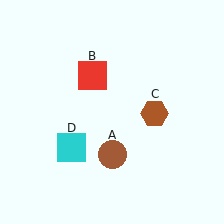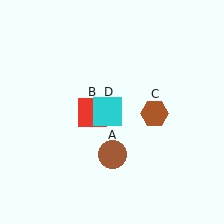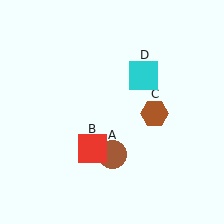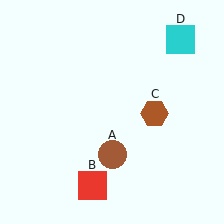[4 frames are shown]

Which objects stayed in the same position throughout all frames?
Brown circle (object A) and brown hexagon (object C) remained stationary.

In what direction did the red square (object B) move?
The red square (object B) moved down.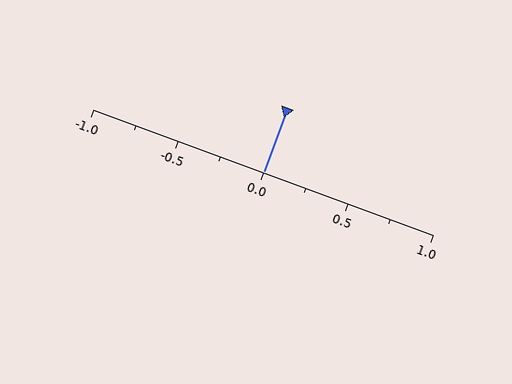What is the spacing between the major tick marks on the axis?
The major ticks are spaced 0.5 apart.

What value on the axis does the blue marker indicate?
The marker indicates approximately 0.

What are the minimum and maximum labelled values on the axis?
The axis runs from -1.0 to 1.0.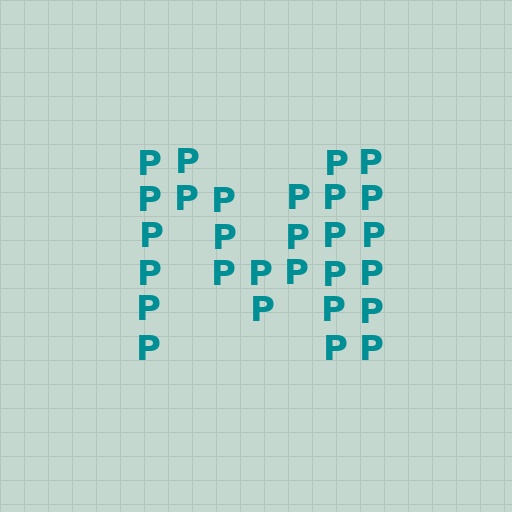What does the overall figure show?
The overall figure shows the letter M.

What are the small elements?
The small elements are letter P's.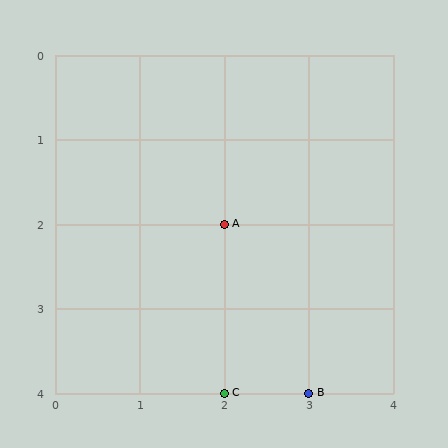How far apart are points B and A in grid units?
Points B and A are 1 column and 2 rows apart (about 2.2 grid units diagonally).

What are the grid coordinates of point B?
Point B is at grid coordinates (3, 4).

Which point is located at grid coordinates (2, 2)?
Point A is at (2, 2).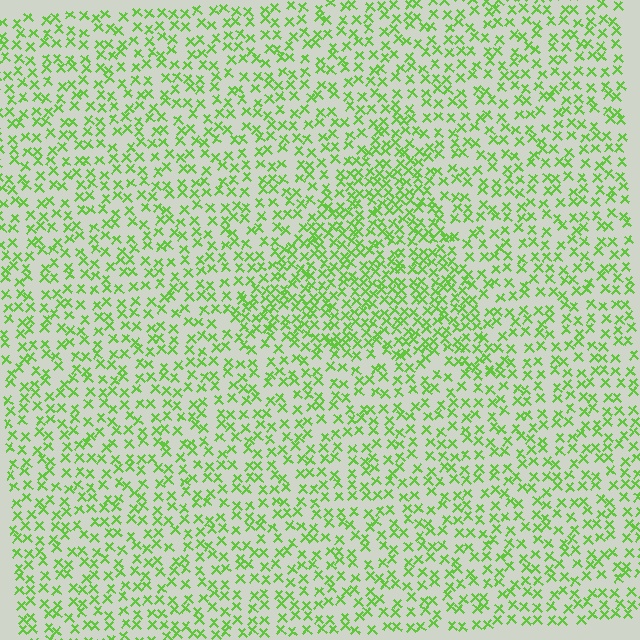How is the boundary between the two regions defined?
The boundary is defined by a change in element density (approximately 1.7x ratio). All elements are the same color, size, and shape.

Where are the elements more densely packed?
The elements are more densely packed inside the triangle boundary.